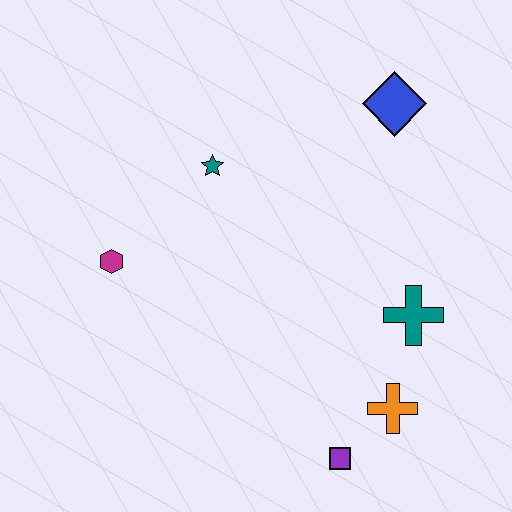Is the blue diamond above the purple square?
Yes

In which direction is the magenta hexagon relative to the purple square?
The magenta hexagon is to the left of the purple square.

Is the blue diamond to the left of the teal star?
No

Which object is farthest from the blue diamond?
The purple square is farthest from the blue diamond.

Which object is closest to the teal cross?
The orange cross is closest to the teal cross.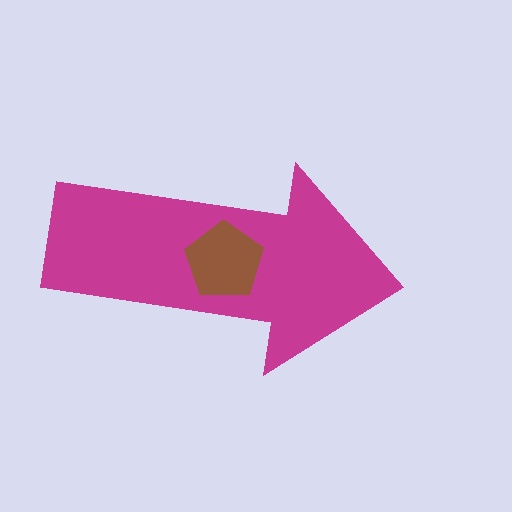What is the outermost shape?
The magenta arrow.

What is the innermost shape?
The brown pentagon.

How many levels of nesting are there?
2.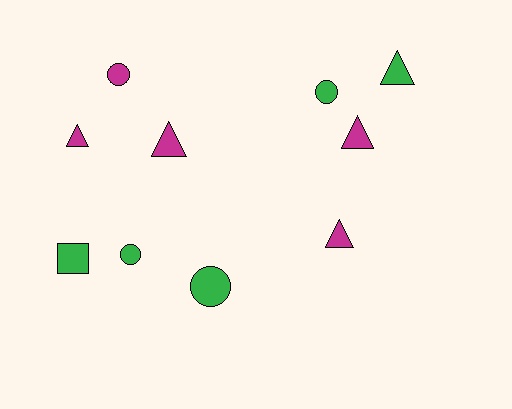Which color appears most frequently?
Green, with 5 objects.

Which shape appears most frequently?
Triangle, with 5 objects.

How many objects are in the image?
There are 10 objects.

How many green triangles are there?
There is 1 green triangle.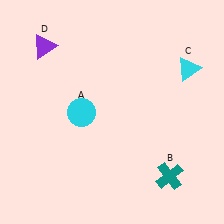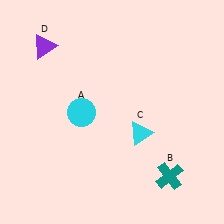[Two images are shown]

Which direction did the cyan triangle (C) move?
The cyan triangle (C) moved down.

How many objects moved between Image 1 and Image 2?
1 object moved between the two images.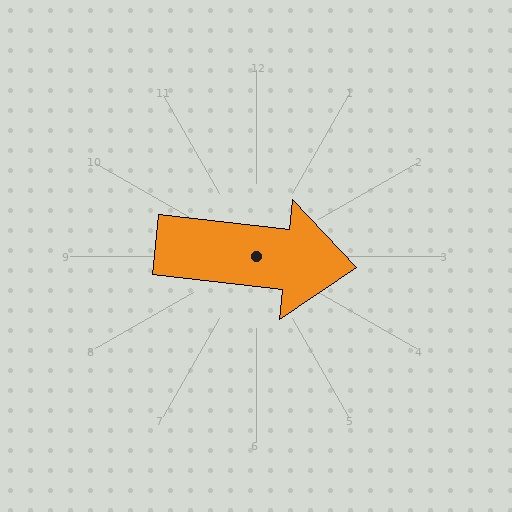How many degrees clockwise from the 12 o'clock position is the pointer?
Approximately 96 degrees.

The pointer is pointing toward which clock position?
Roughly 3 o'clock.